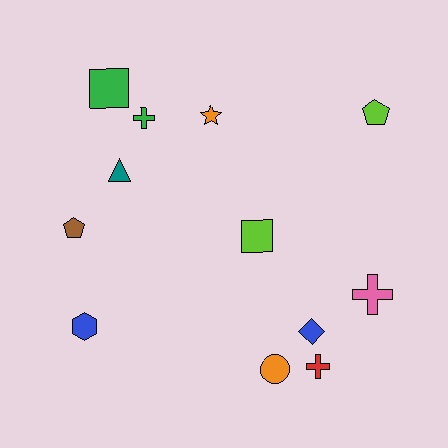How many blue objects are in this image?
There are 2 blue objects.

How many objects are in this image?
There are 12 objects.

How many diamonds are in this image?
There is 1 diamond.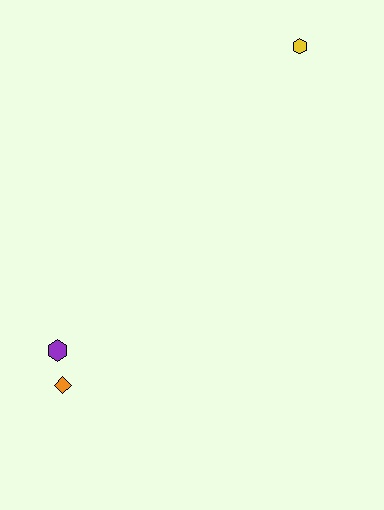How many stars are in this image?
There are no stars.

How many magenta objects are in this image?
There are no magenta objects.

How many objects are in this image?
There are 3 objects.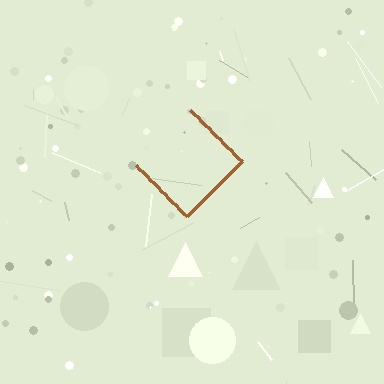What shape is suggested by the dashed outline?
The dashed outline suggests a diamond.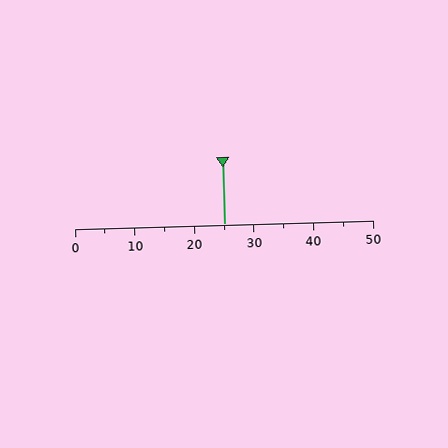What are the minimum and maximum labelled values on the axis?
The axis runs from 0 to 50.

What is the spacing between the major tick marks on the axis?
The major ticks are spaced 10 apart.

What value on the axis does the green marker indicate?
The marker indicates approximately 25.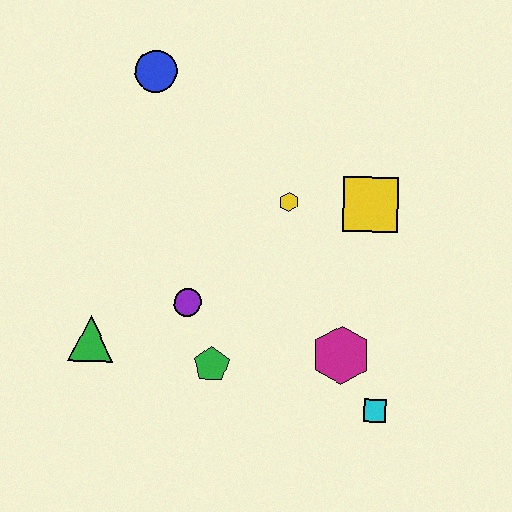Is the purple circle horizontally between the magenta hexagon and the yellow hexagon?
No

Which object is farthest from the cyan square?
The blue circle is farthest from the cyan square.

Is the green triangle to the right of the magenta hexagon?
No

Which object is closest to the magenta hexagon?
The cyan square is closest to the magenta hexagon.